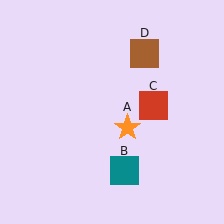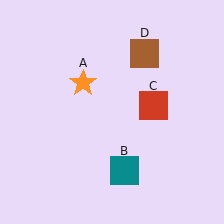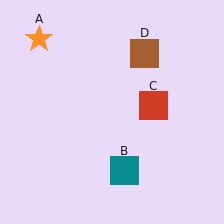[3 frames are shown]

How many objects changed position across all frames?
1 object changed position: orange star (object A).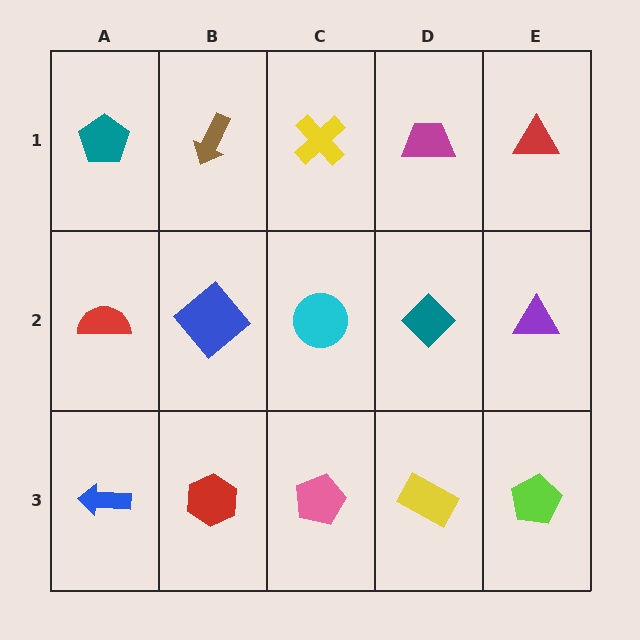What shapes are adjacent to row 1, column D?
A teal diamond (row 2, column D), a yellow cross (row 1, column C), a red triangle (row 1, column E).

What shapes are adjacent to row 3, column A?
A red semicircle (row 2, column A), a red hexagon (row 3, column B).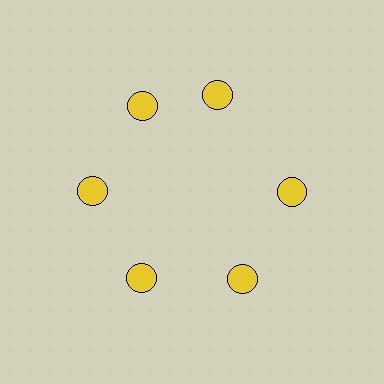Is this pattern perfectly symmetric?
No. The 6 yellow circles are arranged in a ring, but one element near the 1 o'clock position is rotated out of alignment along the ring, breaking the 6-fold rotational symmetry.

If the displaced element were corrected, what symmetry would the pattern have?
It would have 6-fold rotational symmetry — the pattern would map onto itself every 60 degrees.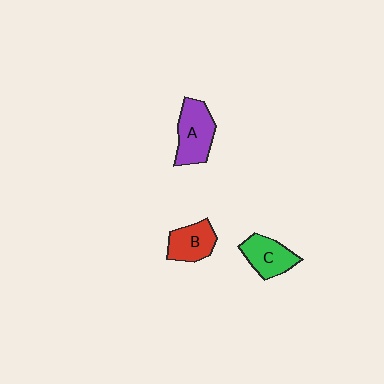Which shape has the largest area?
Shape A (purple).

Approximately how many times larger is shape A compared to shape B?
Approximately 1.3 times.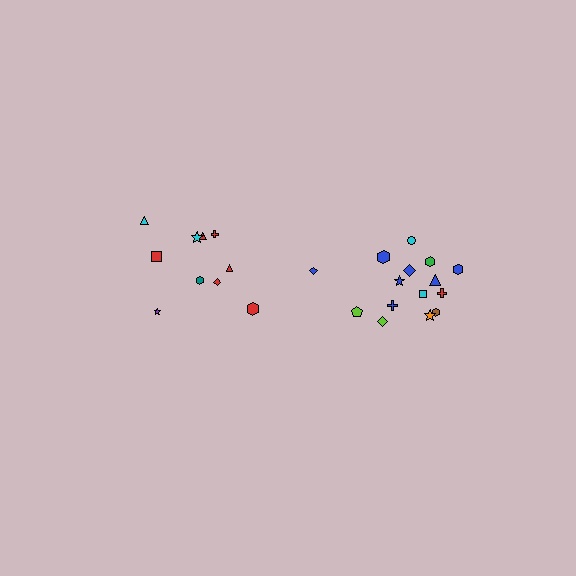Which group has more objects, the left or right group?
The right group.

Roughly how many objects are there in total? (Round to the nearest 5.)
Roughly 25 objects in total.